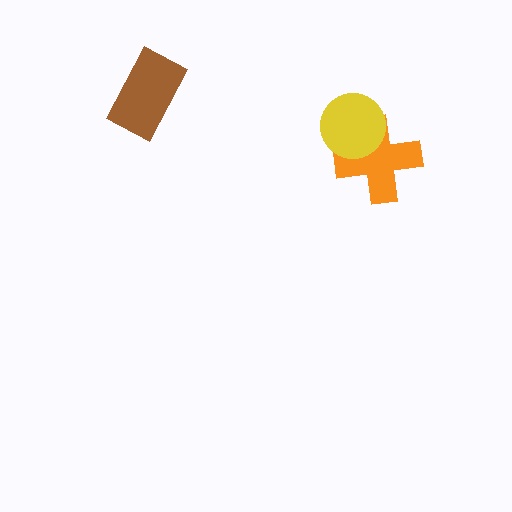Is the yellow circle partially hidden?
No, no other shape covers it.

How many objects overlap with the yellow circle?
1 object overlaps with the yellow circle.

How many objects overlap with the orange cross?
1 object overlaps with the orange cross.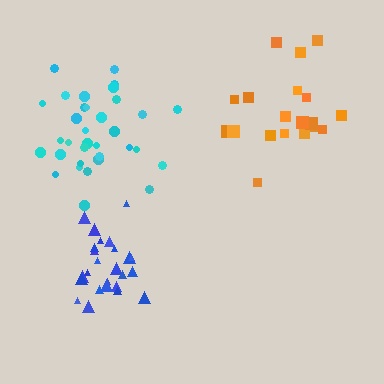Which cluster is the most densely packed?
Blue.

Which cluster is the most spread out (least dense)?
Orange.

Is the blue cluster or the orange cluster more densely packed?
Blue.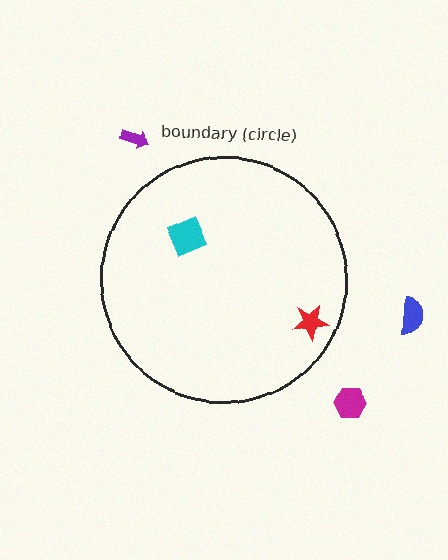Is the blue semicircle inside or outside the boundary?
Outside.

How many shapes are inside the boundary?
2 inside, 3 outside.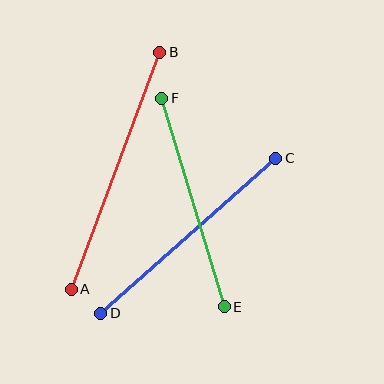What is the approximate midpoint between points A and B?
The midpoint is at approximately (116, 171) pixels.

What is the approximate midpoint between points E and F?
The midpoint is at approximately (193, 203) pixels.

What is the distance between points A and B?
The distance is approximately 253 pixels.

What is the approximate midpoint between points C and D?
The midpoint is at approximately (188, 236) pixels.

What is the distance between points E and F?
The distance is approximately 217 pixels.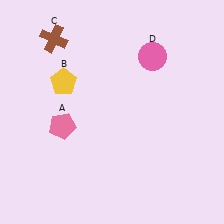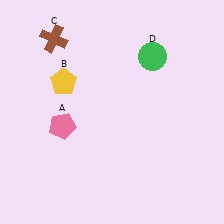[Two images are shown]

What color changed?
The circle (D) changed from pink in Image 1 to green in Image 2.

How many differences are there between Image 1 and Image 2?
There is 1 difference between the two images.